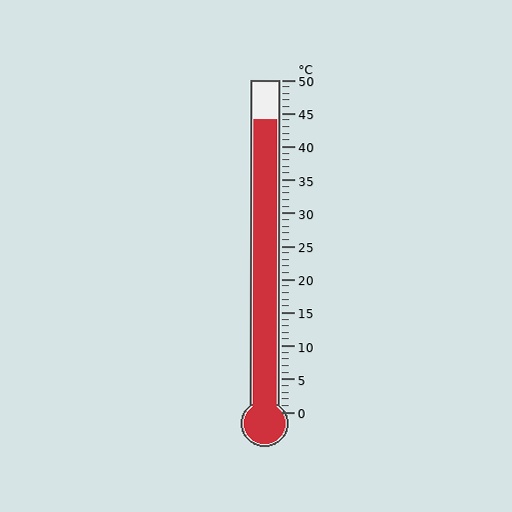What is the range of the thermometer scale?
The thermometer scale ranges from 0°C to 50°C.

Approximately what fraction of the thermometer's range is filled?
The thermometer is filled to approximately 90% of its range.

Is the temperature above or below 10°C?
The temperature is above 10°C.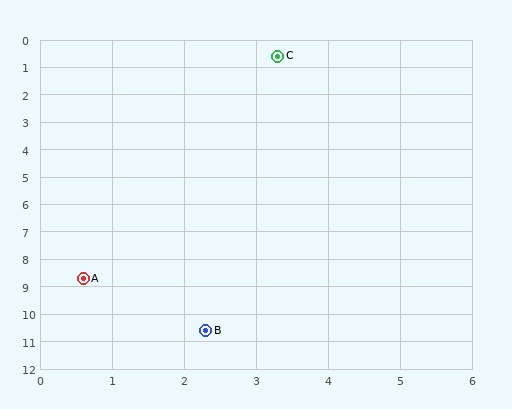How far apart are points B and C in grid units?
Points B and C are about 10.0 grid units apart.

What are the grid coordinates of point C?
Point C is at approximately (3.3, 0.6).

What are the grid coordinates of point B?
Point B is at approximately (2.3, 10.6).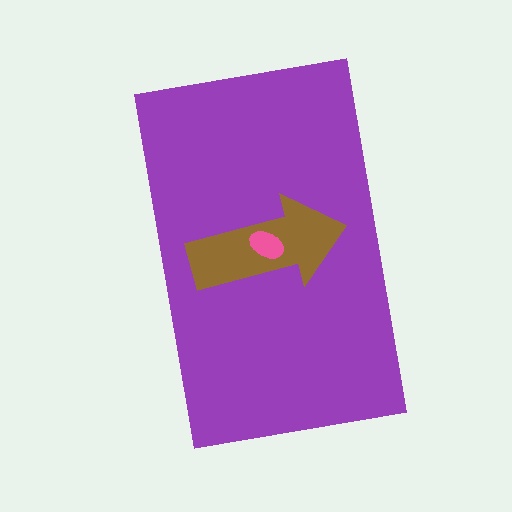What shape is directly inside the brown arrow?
The pink ellipse.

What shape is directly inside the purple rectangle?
The brown arrow.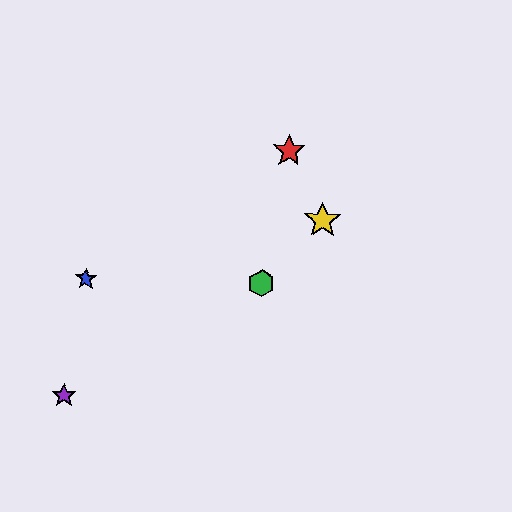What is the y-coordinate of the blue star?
The blue star is at y≈279.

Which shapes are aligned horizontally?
The blue star, the green hexagon are aligned horizontally.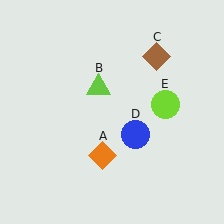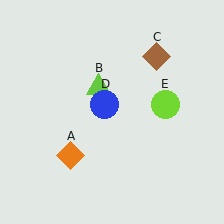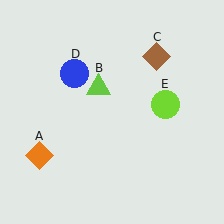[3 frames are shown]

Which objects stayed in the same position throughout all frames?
Lime triangle (object B) and brown diamond (object C) and lime circle (object E) remained stationary.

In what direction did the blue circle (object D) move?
The blue circle (object D) moved up and to the left.